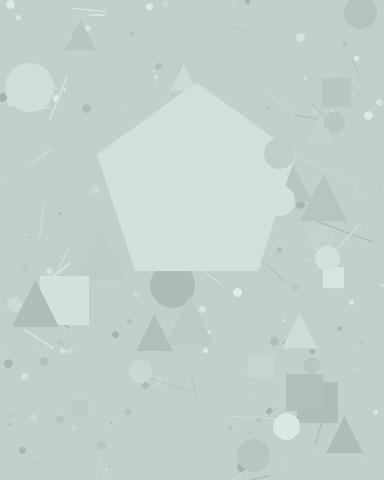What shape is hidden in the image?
A pentagon is hidden in the image.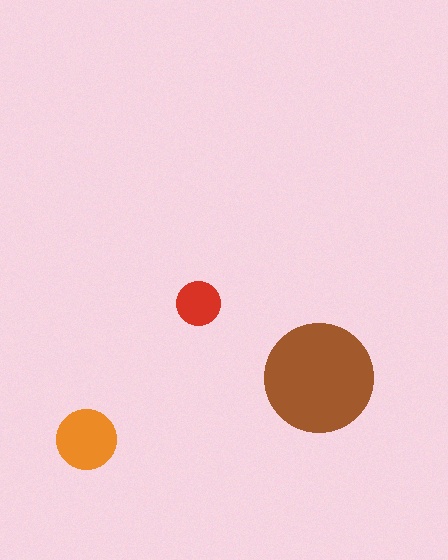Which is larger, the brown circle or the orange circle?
The brown one.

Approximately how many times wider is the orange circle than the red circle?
About 1.5 times wider.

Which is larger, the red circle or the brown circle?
The brown one.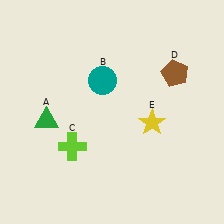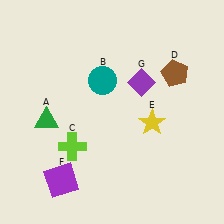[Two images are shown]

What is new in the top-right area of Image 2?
A purple diamond (G) was added in the top-right area of Image 2.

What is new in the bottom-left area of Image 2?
A purple square (F) was added in the bottom-left area of Image 2.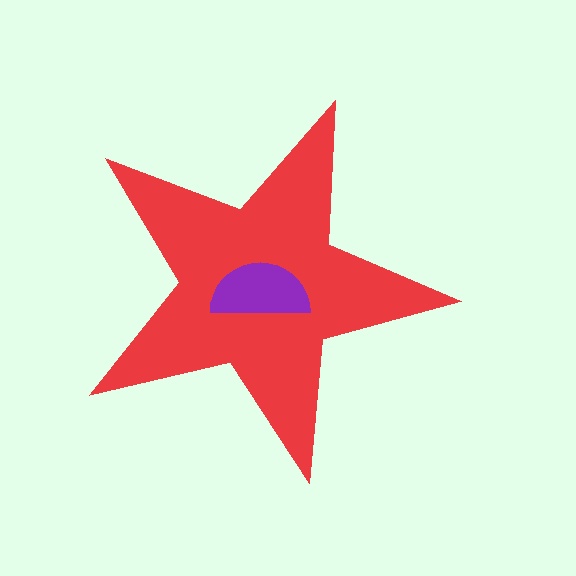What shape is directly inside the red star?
The purple semicircle.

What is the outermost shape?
The red star.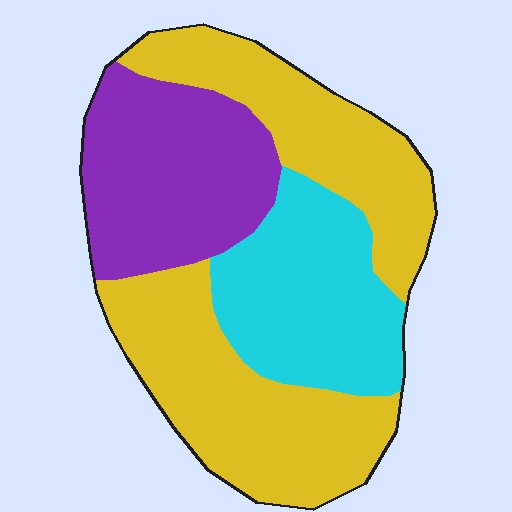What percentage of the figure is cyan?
Cyan takes up between a sixth and a third of the figure.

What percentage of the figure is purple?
Purple covers about 25% of the figure.